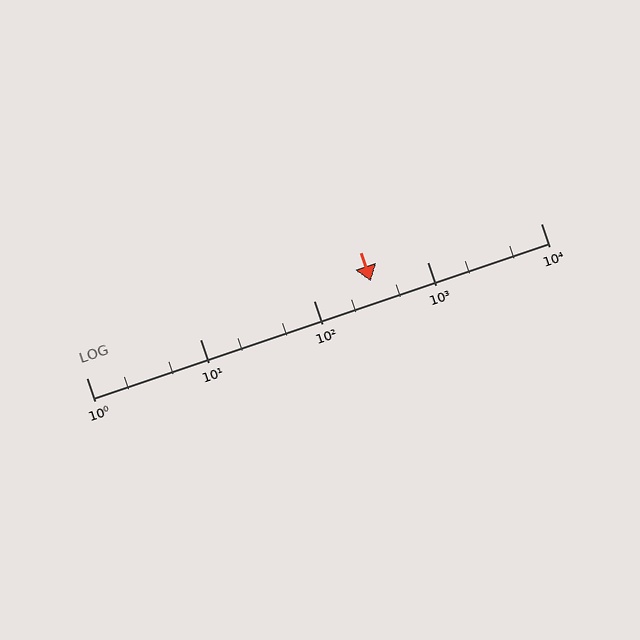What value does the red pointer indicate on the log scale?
The pointer indicates approximately 320.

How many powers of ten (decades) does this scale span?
The scale spans 4 decades, from 1 to 10000.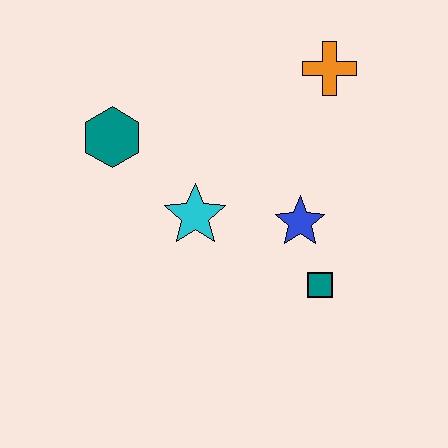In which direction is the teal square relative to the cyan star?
The teal square is to the right of the cyan star.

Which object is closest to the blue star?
The teal square is closest to the blue star.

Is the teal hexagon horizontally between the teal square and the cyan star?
No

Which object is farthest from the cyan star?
The orange cross is farthest from the cyan star.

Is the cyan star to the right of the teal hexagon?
Yes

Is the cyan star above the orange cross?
No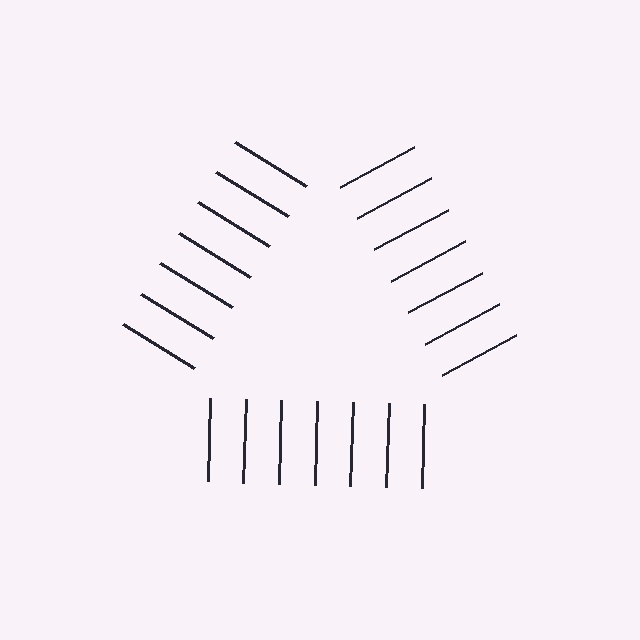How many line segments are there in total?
21 — 7 along each of the 3 edges.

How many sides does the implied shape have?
3 sides — the line-ends trace a triangle.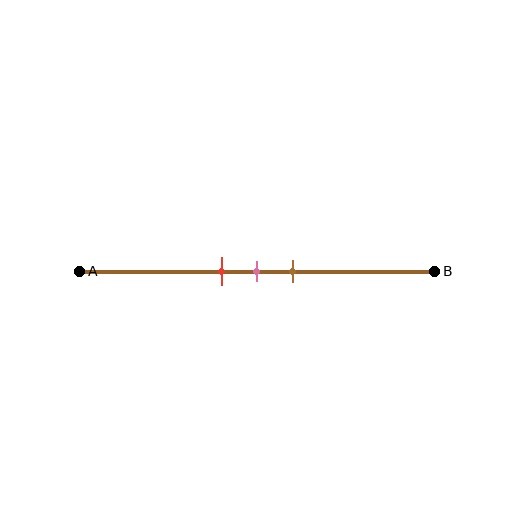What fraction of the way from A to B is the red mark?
The red mark is approximately 40% (0.4) of the way from A to B.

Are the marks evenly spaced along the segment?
Yes, the marks are approximately evenly spaced.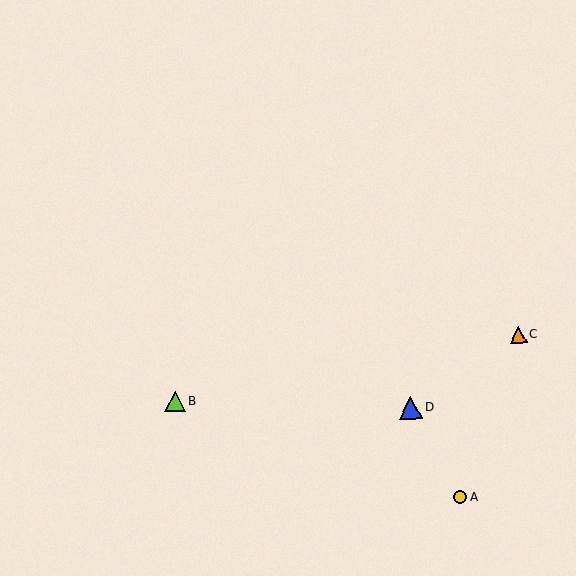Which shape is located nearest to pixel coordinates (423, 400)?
The blue triangle (labeled D) at (411, 407) is nearest to that location.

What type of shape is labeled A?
Shape A is a yellow circle.